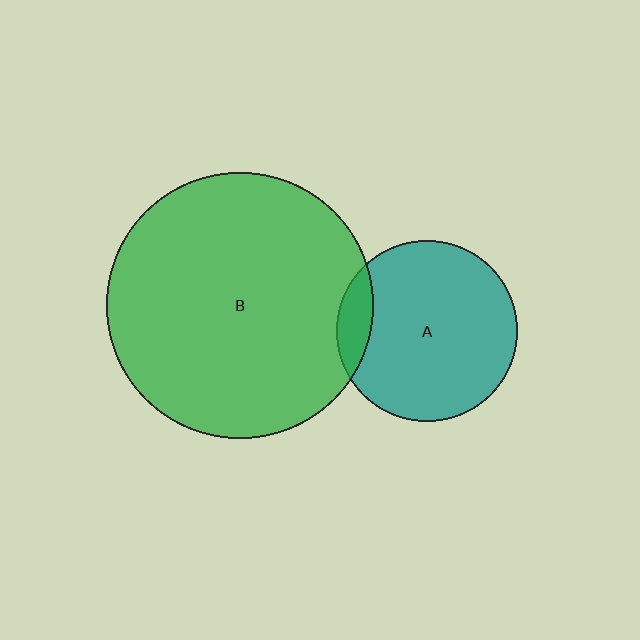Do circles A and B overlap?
Yes.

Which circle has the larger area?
Circle B (green).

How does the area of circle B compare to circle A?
Approximately 2.2 times.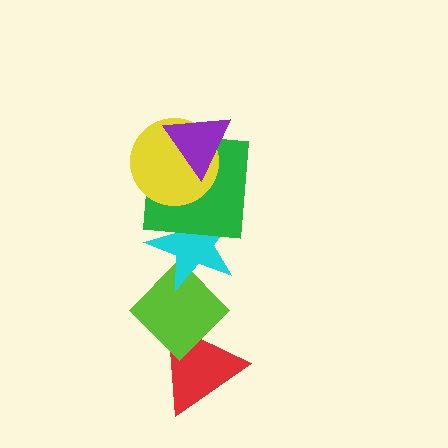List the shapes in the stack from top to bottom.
From top to bottom: the purple triangle, the yellow circle, the green square, the cyan star, the lime diamond, the red triangle.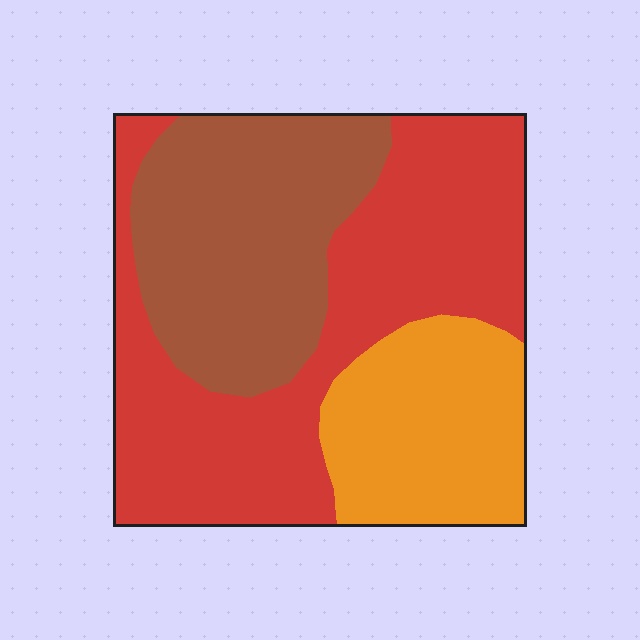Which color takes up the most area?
Red, at roughly 45%.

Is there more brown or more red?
Red.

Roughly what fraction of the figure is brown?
Brown takes up about one third (1/3) of the figure.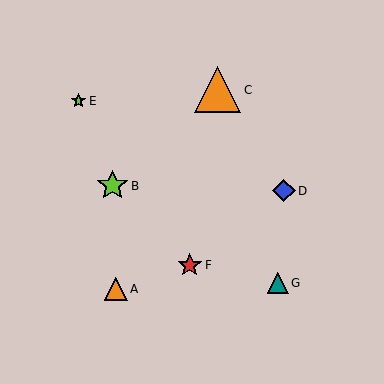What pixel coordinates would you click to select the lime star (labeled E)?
Click at (78, 101) to select the lime star E.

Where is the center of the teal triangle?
The center of the teal triangle is at (278, 283).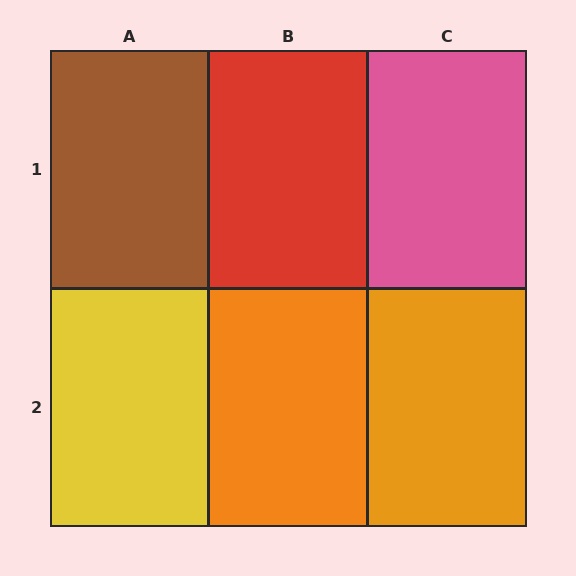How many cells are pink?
1 cell is pink.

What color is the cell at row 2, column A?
Yellow.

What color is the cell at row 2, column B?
Orange.